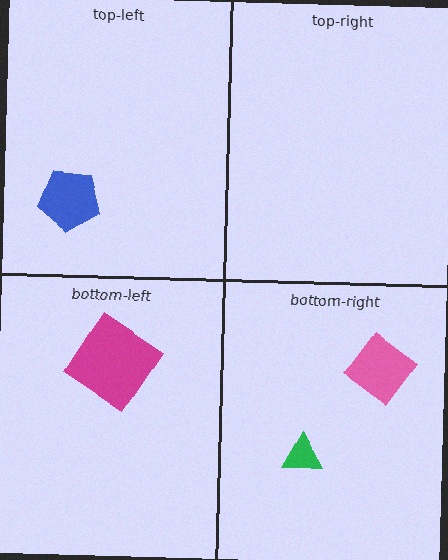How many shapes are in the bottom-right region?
2.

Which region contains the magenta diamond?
The bottom-left region.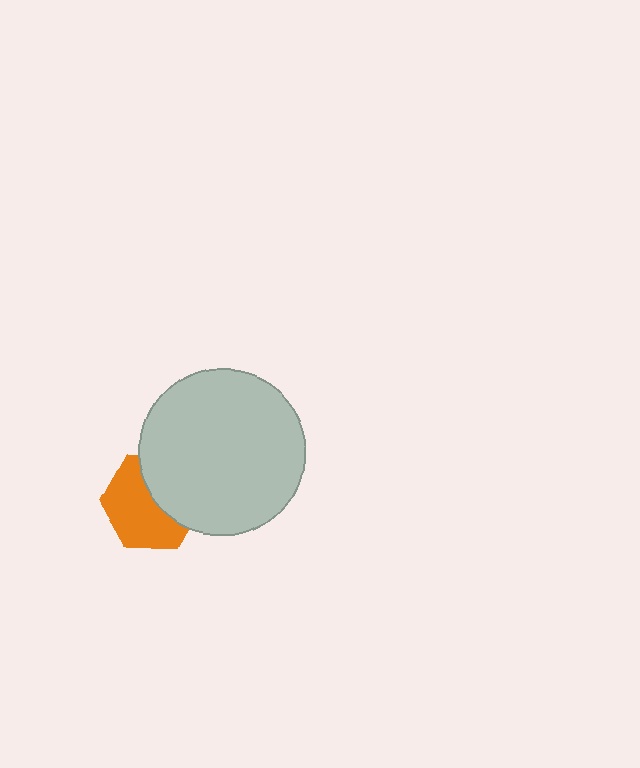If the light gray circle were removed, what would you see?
You would see the complete orange hexagon.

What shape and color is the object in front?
The object in front is a light gray circle.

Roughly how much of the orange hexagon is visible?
About half of it is visible (roughly 59%).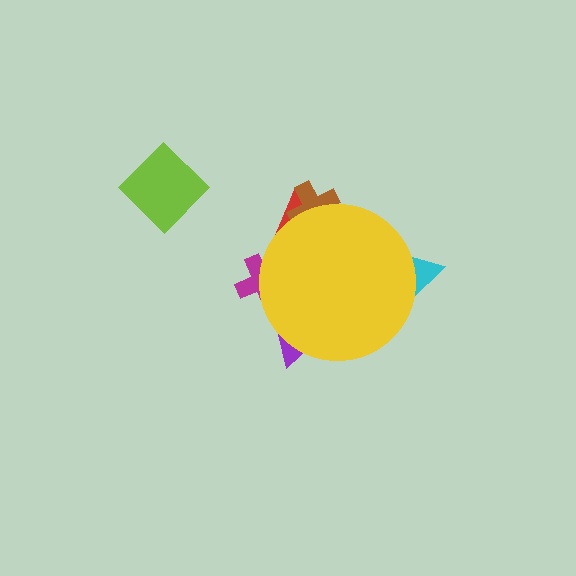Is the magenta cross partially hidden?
Yes, the magenta cross is partially hidden behind the yellow circle.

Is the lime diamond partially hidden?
No, the lime diamond is fully visible.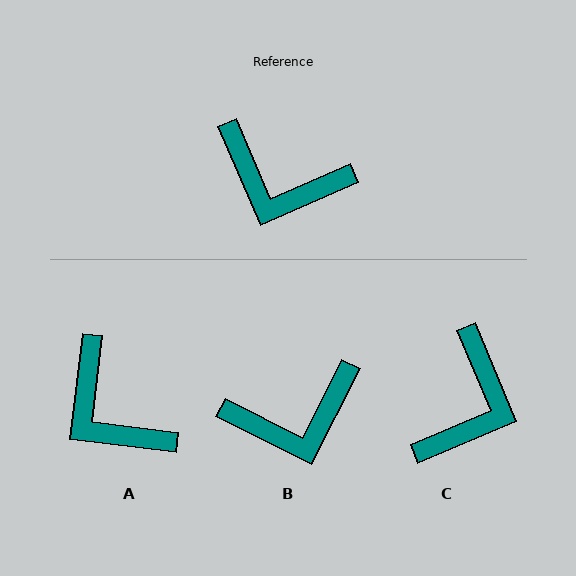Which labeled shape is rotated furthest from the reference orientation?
C, about 89 degrees away.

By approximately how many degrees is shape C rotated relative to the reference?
Approximately 89 degrees counter-clockwise.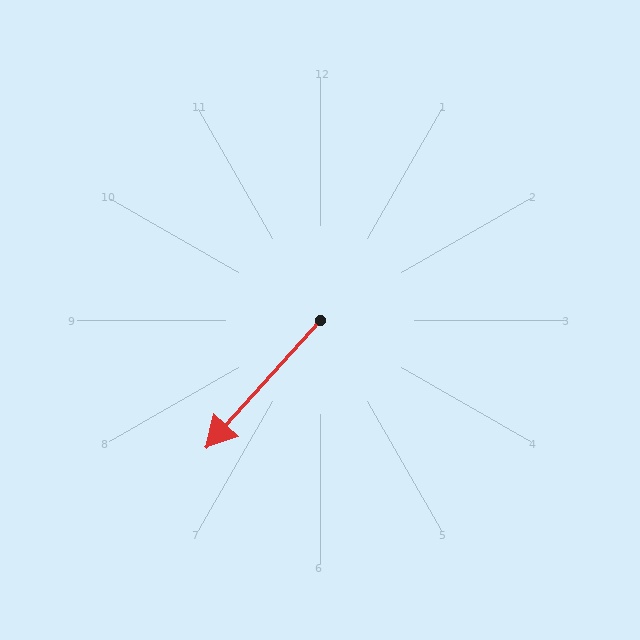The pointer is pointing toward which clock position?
Roughly 7 o'clock.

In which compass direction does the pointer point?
Southwest.